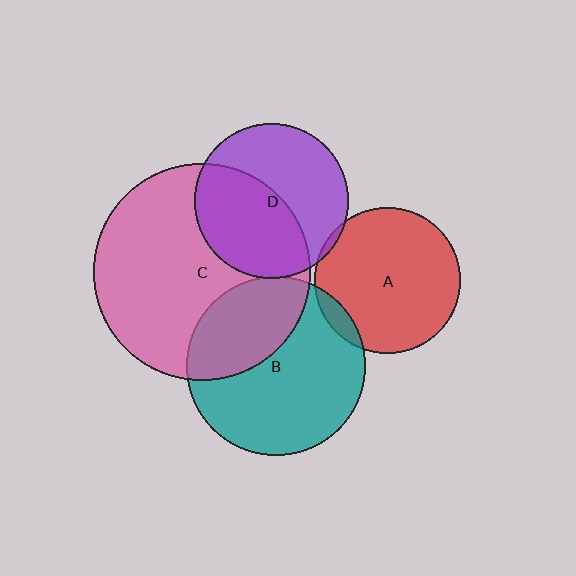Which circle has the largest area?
Circle C (pink).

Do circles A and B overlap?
Yes.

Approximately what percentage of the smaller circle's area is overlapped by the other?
Approximately 5%.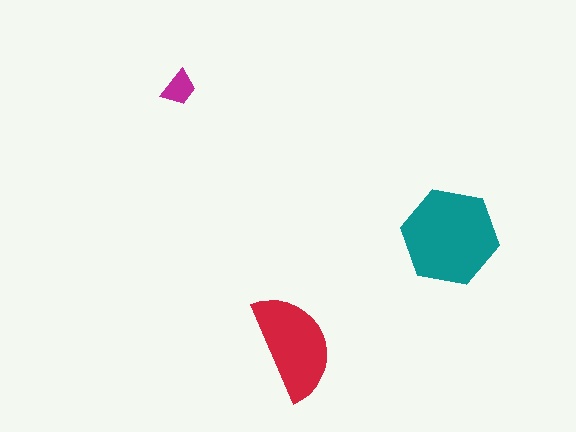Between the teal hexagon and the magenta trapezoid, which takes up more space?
The teal hexagon.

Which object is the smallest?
The magenta trapezoid.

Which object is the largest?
The teal hexagon.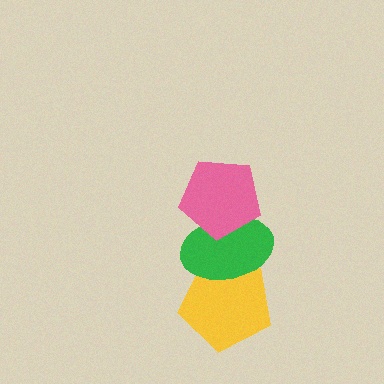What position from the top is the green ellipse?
The green ellipse is 2nd from the top.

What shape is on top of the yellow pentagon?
The green ellipse is on top of the yellow pentagon.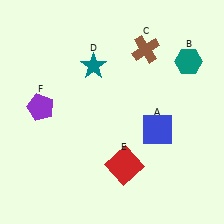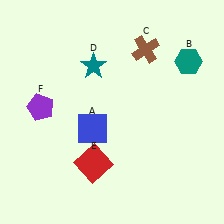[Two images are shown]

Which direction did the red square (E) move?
The red square (E) moved left.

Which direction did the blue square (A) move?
The blue square (A) moved left.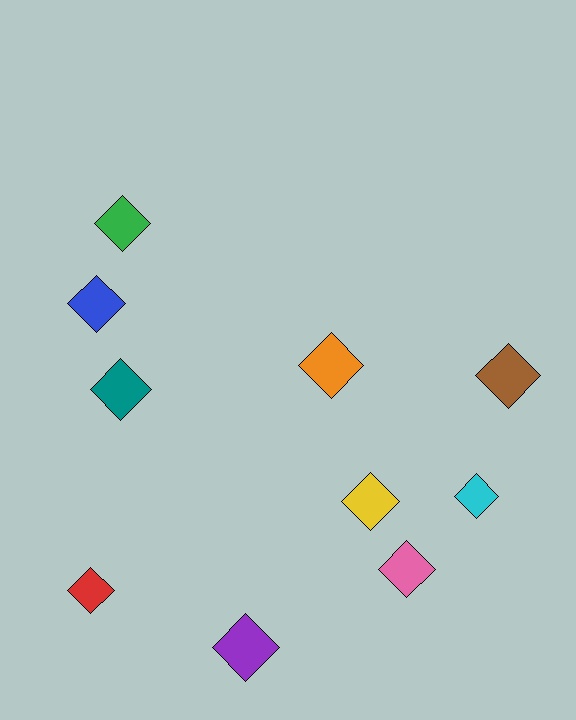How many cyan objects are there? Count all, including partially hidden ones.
There is 1 cyan object.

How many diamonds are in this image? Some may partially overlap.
There are 10 diamonds.